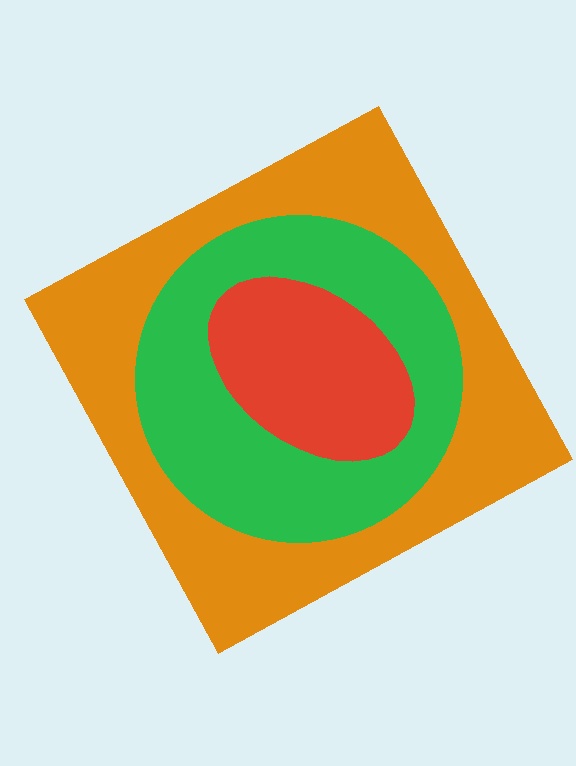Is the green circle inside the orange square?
Yes.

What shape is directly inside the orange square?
The green circle.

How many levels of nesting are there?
3.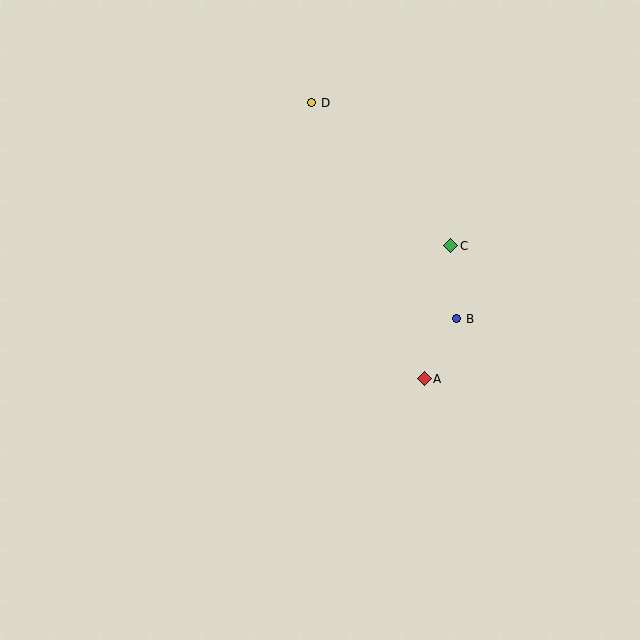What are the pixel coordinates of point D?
Point D is at (312, 103).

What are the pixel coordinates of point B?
Point B is at (456, 319).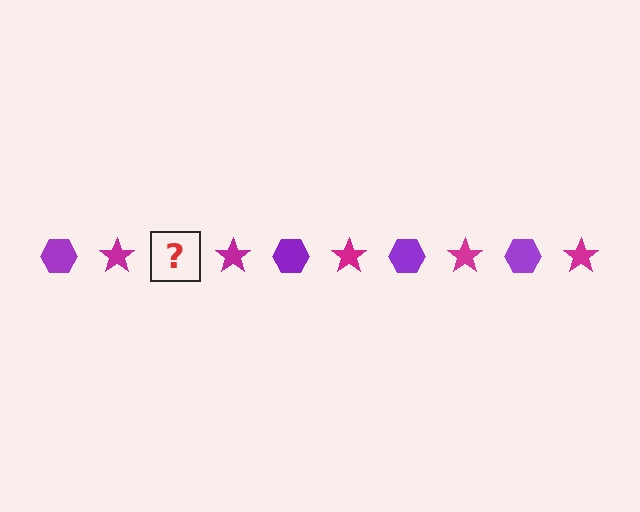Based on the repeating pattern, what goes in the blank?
The blank should be a purple hexagon.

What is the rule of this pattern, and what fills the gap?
The rule is that the pattern alternates between purple hexagon and magenta star. The gap should be filled with a purple hexagon.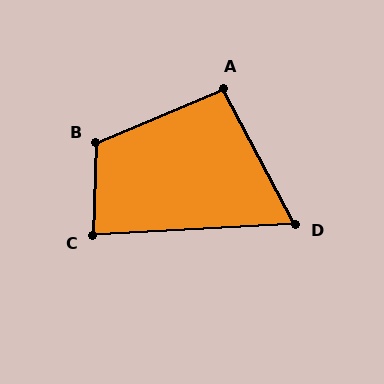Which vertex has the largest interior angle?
B, at approximately 115 degrees.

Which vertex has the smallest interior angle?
D, at approximately 65 degrees.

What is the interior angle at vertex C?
Approximately 85 degrees (approximately right).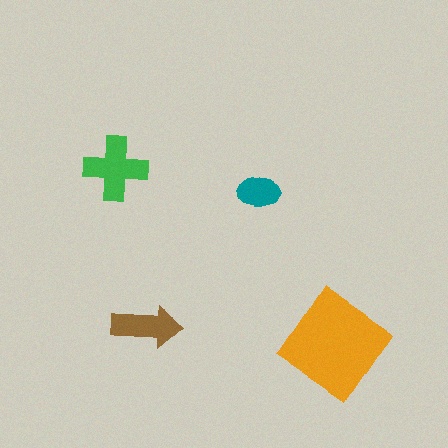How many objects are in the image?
There are 4 objects in the image.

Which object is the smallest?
The teal ellipse.